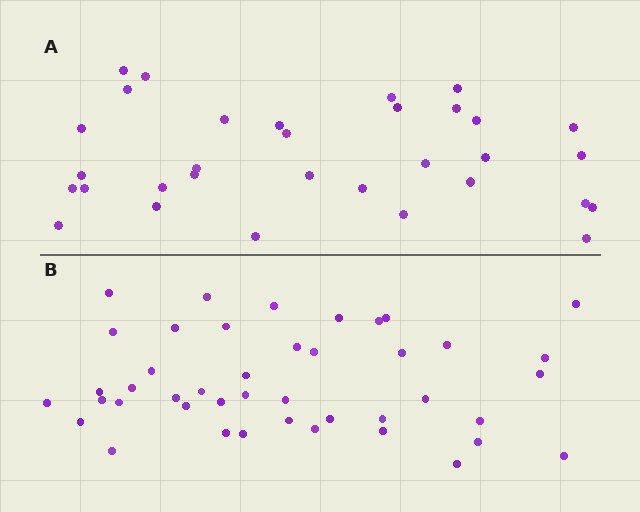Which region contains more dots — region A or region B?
Region B (the bottom region) has more dots.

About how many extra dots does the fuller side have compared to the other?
Region B has roughly 12 or so more dots than region A.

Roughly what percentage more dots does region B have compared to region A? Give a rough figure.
About 35% more.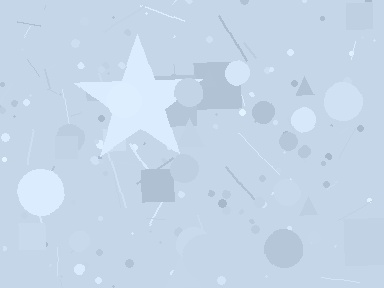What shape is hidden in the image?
A star is hidden in the image.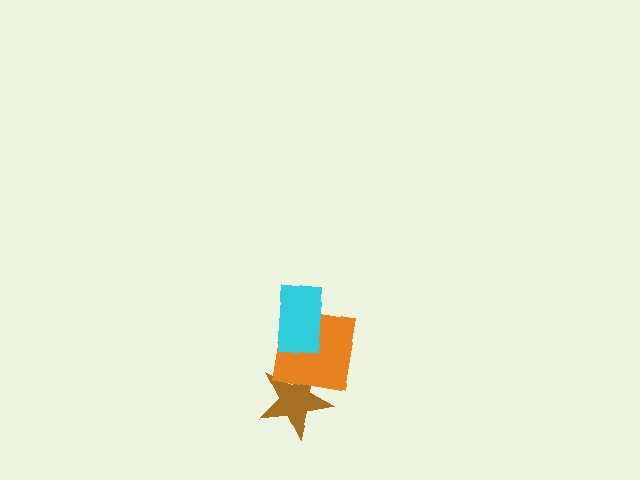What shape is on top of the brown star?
The orange square is on top of the brown star.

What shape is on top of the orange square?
The cyan rectangle is on top of the orange square.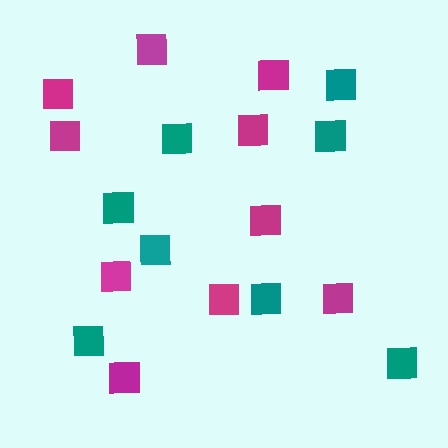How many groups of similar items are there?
There are 2 groups: one group of magenta squares (10) and one group of teal squares (8).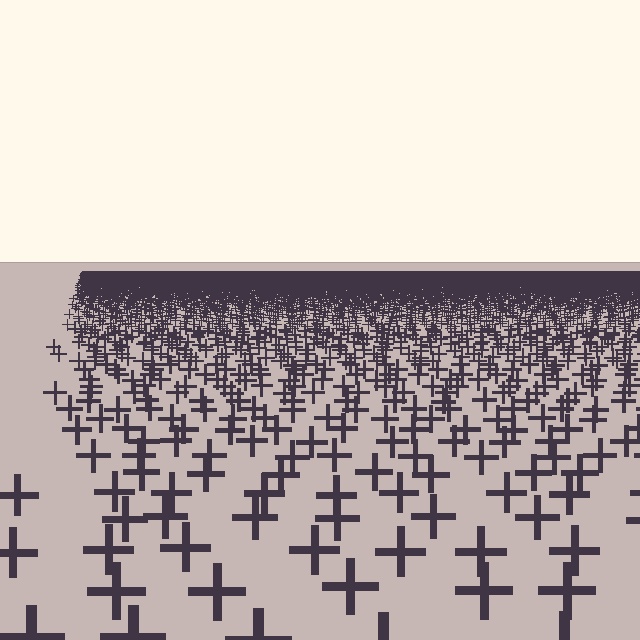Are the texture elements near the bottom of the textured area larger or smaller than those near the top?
Larger. Near the bottom, elements are closer to the viewer and appear at a bigger on-screen size.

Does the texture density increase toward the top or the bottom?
Density increases toward the top.